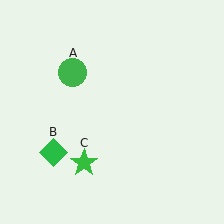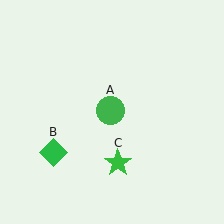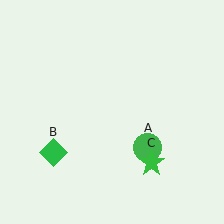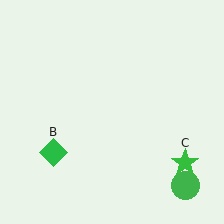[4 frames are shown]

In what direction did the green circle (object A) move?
The green circle (object A) moved down and to the right.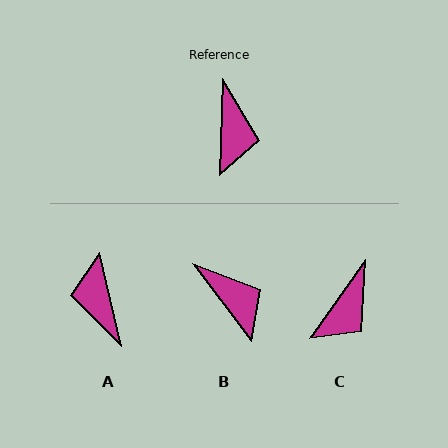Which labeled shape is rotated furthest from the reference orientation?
A, about 166 degrees away.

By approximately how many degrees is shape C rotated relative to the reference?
Approximately 33 degrees clockwise.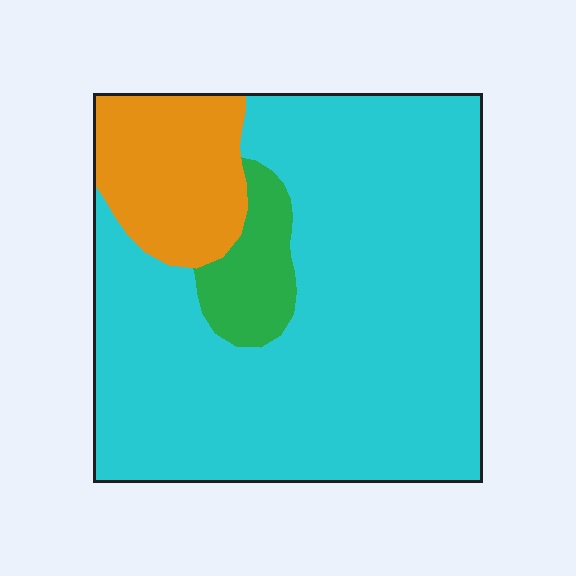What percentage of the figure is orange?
Orange takes up less than a sixth of the figure.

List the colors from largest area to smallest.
From largest to smallest: cyan, orange, green.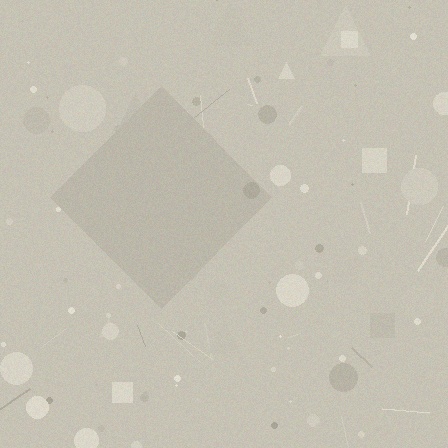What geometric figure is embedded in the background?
A diamond is embedded in the background.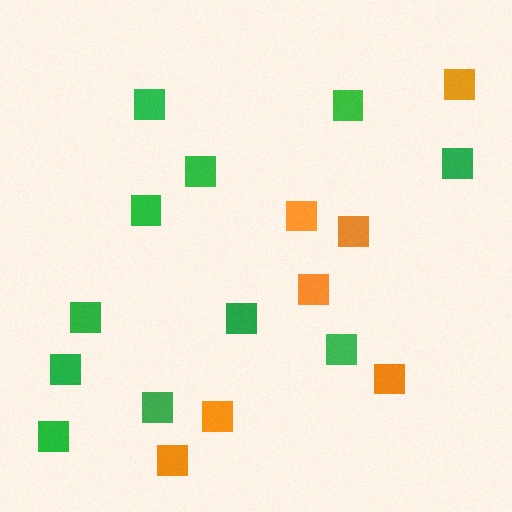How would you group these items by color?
There are 2 groups: one group of green squares (11) and one group of orange squares (7).